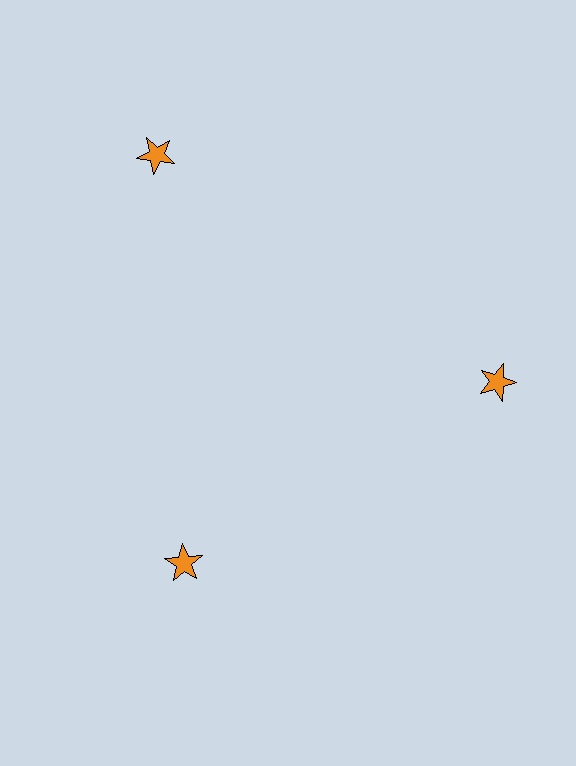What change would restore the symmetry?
The symmetry would be restored by moving it inward, back onto the ring so that all 3 stars sit at equal angles and equal distance from the center.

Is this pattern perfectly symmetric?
No. The 3 orange stars are arranged in a ring, but one element near the 11 o'clock position is pushed outward from the center, breaking the 3-fold rotational symmetry.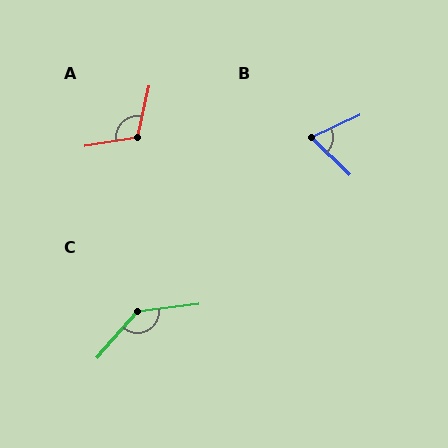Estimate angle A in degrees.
Approximately 111 degrees.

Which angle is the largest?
C, at approximately 139 degrees.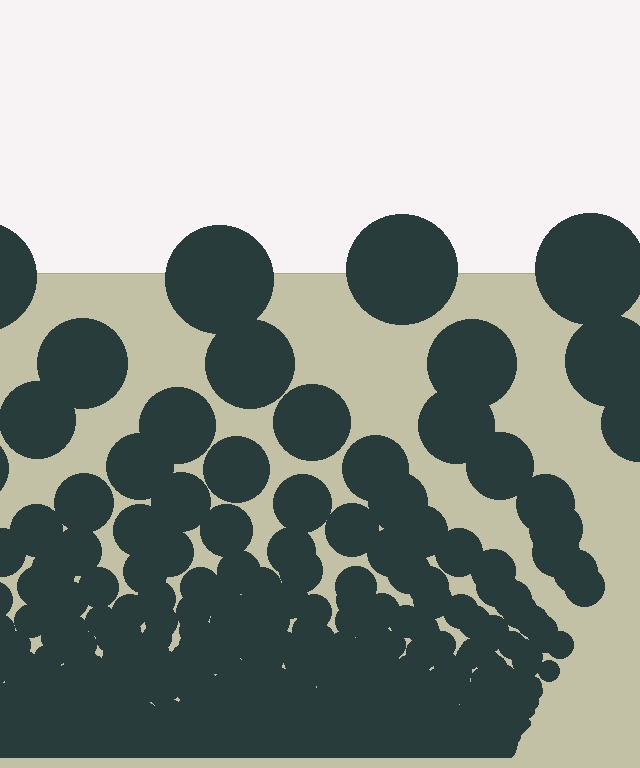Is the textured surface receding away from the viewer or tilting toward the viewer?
The surface appears to tilt toward the viewer. Texture elements get larger and sparser toward the top.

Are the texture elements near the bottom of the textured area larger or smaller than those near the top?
Smaller. The gradient is inverted — elements near the bottom are smaller and denser.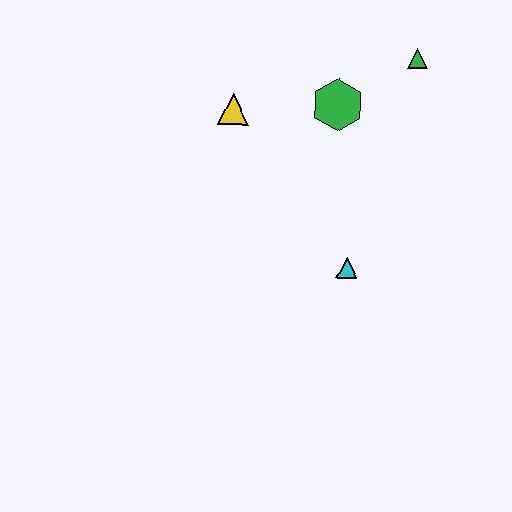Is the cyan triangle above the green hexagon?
No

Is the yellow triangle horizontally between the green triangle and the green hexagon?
No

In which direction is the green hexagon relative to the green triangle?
The green hexagon is to the left of the green triangle.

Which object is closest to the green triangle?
The green hexagon is closest to the green triangle.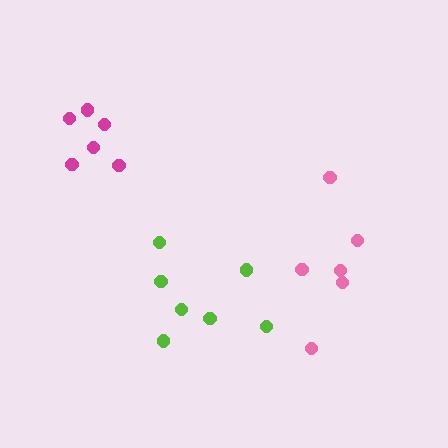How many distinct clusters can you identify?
There are 3 distinct clusters.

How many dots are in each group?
Group 1: 7 dots, Group 2: 6 dots, Group 3: 6 dots (19 total).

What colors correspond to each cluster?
The clusters are colored: lime, pink, magenta.